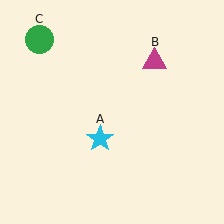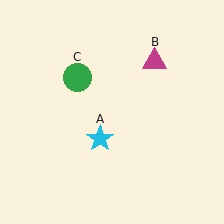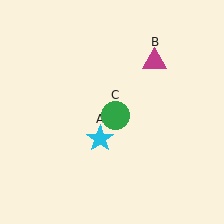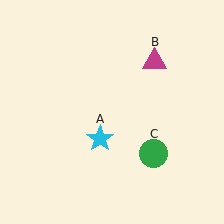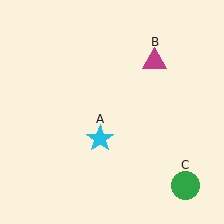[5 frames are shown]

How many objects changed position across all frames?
1 object changed position: green circle (object C).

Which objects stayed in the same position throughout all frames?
Cyan star (object A) and magenta triangle (object B) remained stationary.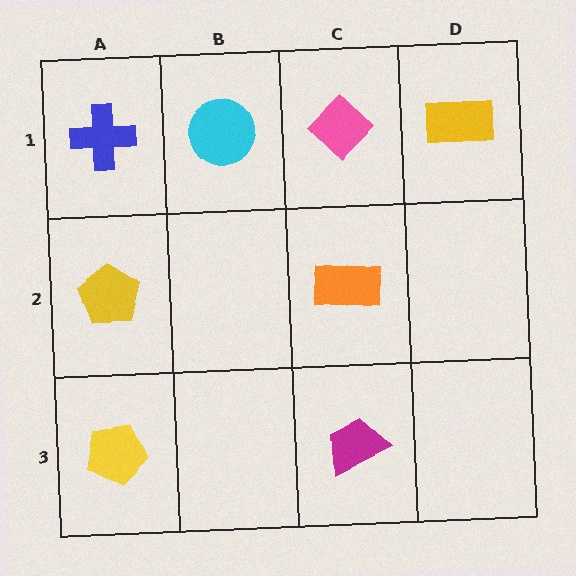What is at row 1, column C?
A pink diamond.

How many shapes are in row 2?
2 shapes.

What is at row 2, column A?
A yellow pentagon.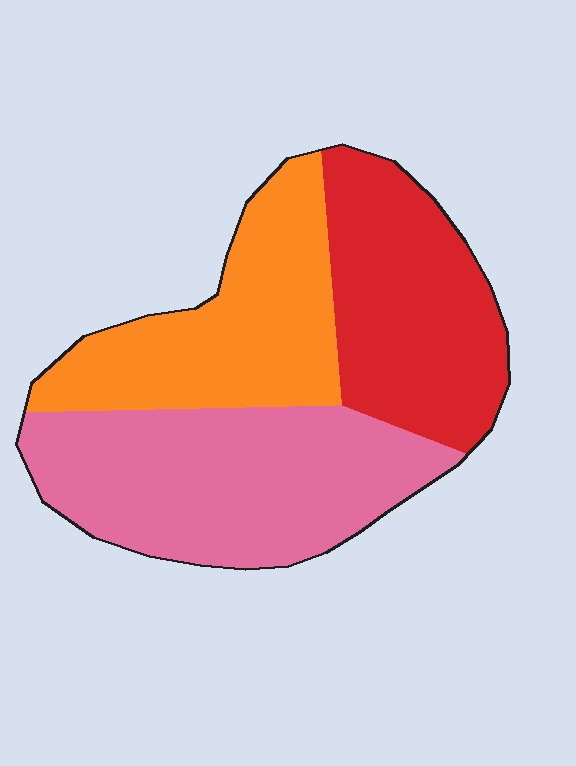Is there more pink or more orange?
Pink.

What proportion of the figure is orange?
Orange takes up about one third (1/3) of the figure.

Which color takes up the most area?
Pink, at roughly 40%.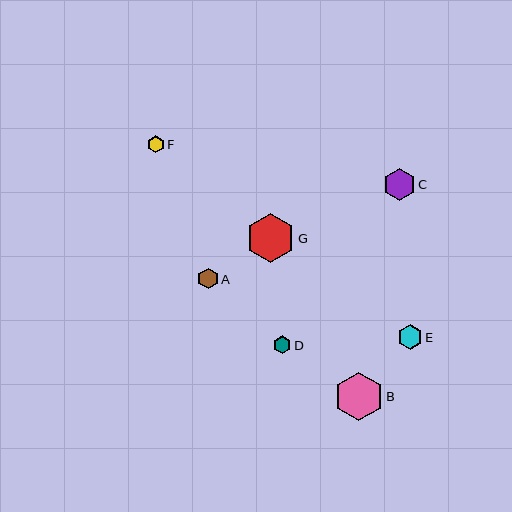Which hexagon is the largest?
Hexagon G is the largest with a size of approximately 49 pixels.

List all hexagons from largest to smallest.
From largest to smallest: G, B, C, E, A, D, F.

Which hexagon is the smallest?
Hexagon F is the smallest with a size of approximately 16 pixels.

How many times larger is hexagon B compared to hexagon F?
Hexagon B is approximately 2.9 times the size of hexagon F.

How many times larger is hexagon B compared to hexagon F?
Hexagon B is approximately 2.9 times the size of hexagon F.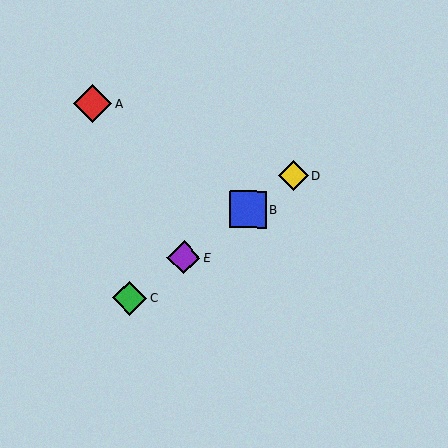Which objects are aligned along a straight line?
Objects B, C, D, E are aligned along a straight line.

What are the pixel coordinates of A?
Object A is at (93, 104).